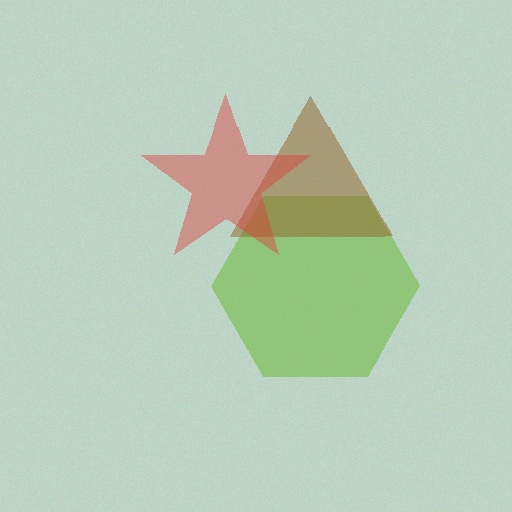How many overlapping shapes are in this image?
There are 3 overlapping shapes in the image.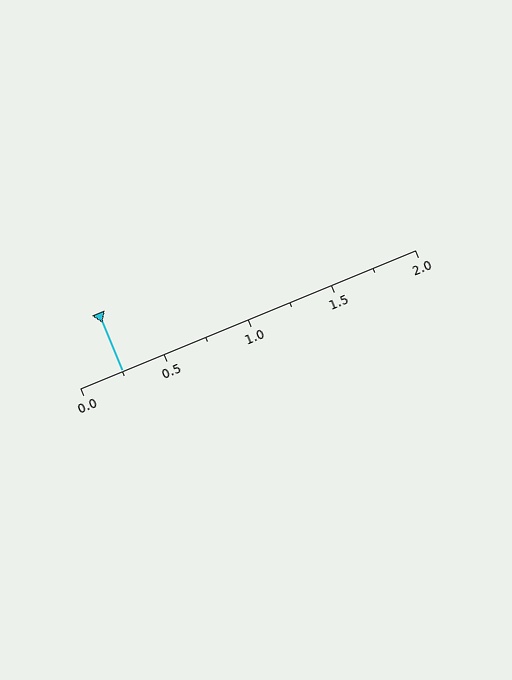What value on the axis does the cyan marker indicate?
The marker indicates approximately 0.25.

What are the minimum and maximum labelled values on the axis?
The axis runs from 0.0 to 2.0.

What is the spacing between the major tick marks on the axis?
The major ticks are spaced 0.5 apart.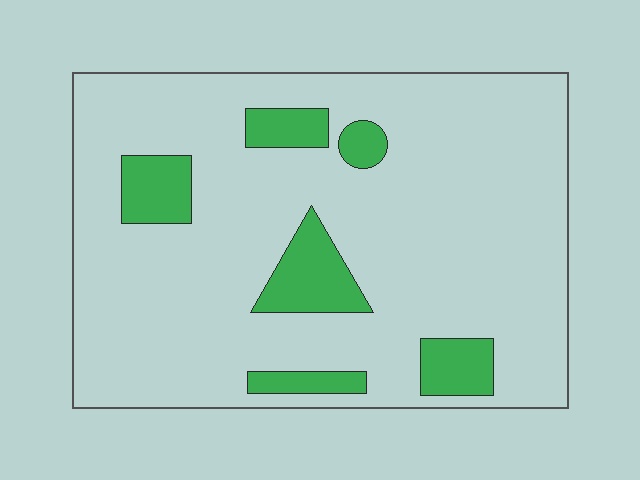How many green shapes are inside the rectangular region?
6.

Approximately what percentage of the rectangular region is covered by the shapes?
Approximately 15%.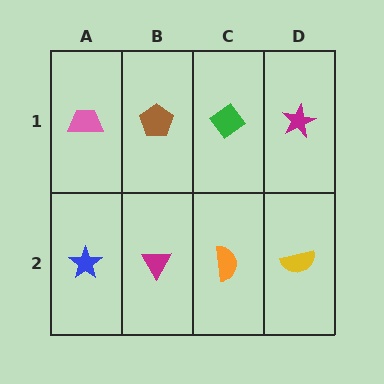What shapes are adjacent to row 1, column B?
A magenta triangle (row 2, column B), a pink trapezoid (row 1, column A), a green diamond (row 1, column C).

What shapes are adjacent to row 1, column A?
A blue star (row 2, column A), a brown pentagon (row 1, column B).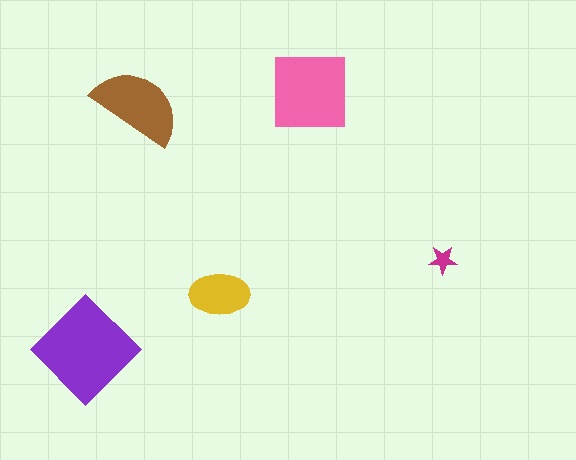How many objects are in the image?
There are 5 objects in the image.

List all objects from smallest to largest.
The magenta star, the yellow ellipse, the brown semicircle, the pink square, the purple diamond.